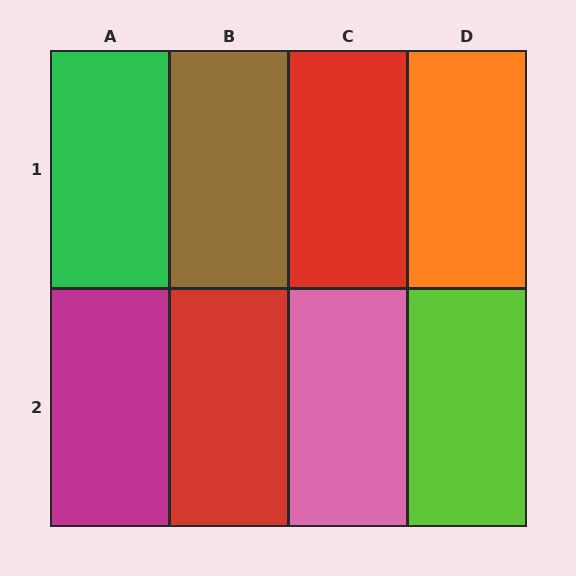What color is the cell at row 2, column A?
Magenta.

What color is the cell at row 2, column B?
Red.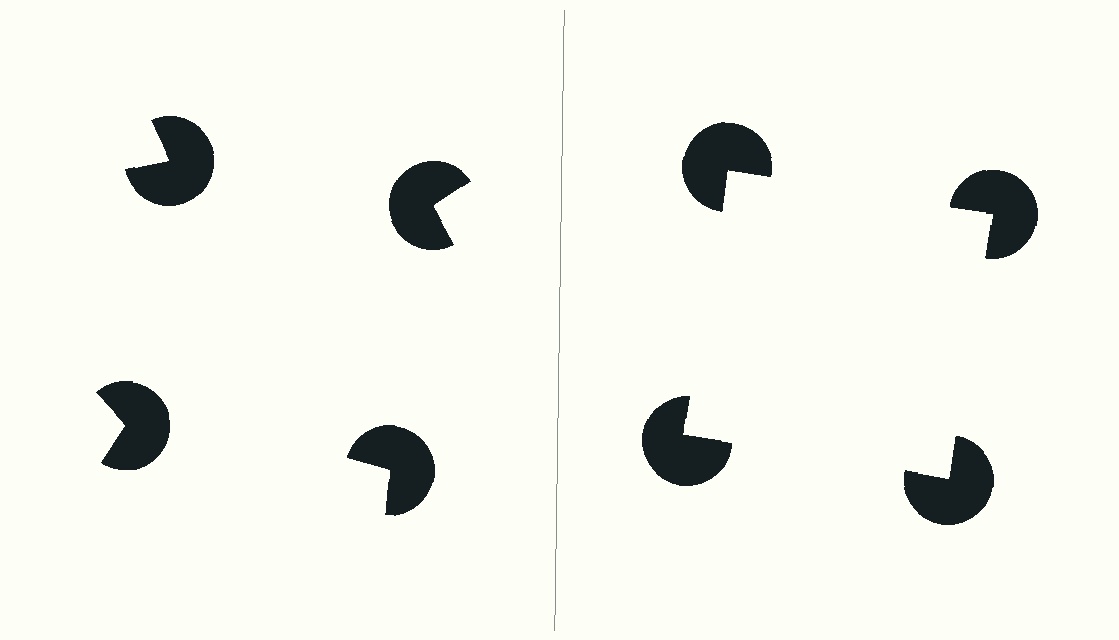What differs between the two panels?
The pac-man discs are positioned identically on both sides; only the wedge orientations differ. On the right they align to a square; on the left they are misaligned.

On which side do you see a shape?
An illusory square appears on the right side. On the left side the wedge cuts are rotated, so no coherent shape forms.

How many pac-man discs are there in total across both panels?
8 — 4 on each side.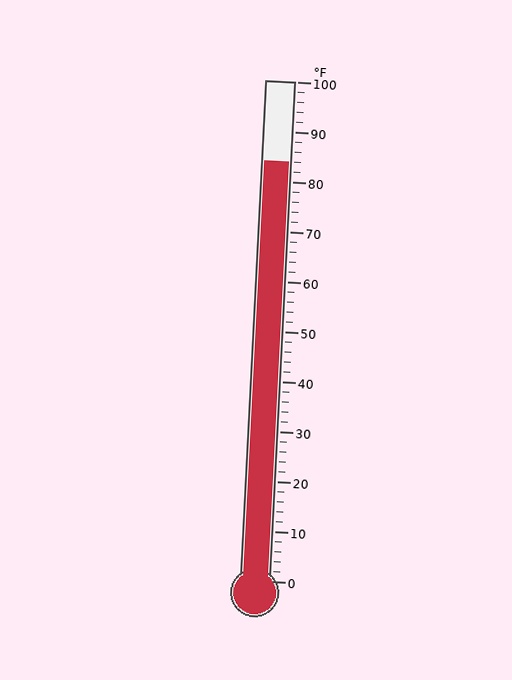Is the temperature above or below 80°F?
The temperature is above 80°F.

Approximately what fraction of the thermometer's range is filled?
The thermometer is filled to approximately 85% of its range.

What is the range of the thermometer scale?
The thermometer scale ranges from 0°F to 100°F.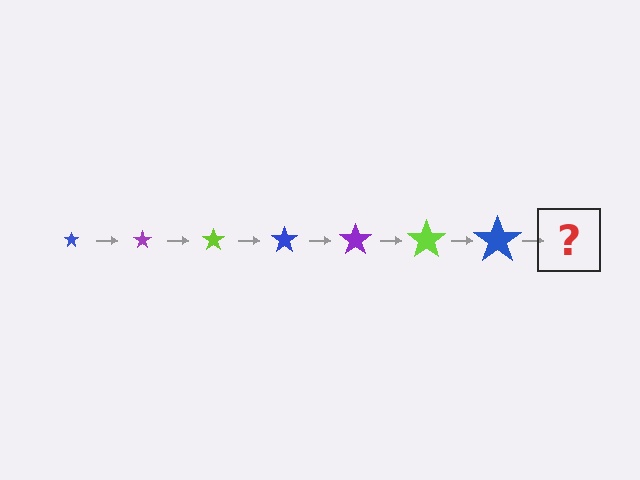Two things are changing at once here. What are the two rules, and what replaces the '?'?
The two rules are that the star grows larger each step and the color cycles through blue, purple, and lime. The '?' should be a purple star, larger than the previous one.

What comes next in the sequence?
The next element should be a purple star, larger than the previous one.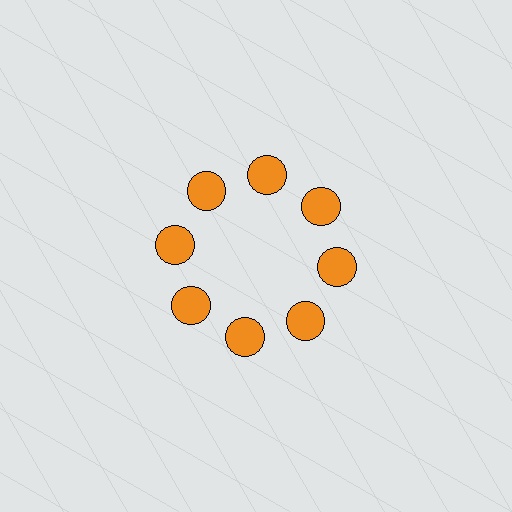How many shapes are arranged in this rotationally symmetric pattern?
There are 8 shapes, arranged in 8 groups of 1.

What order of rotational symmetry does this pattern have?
This pattern has 8-fold rotational symmetry.